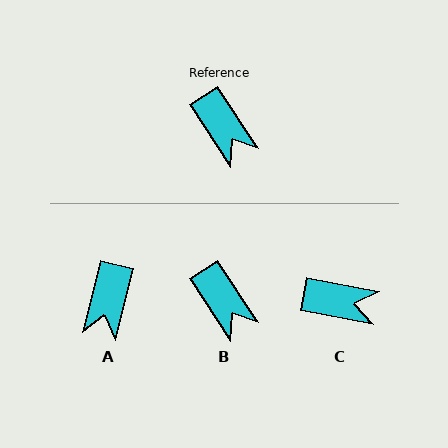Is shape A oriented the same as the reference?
No, it is off by about 47 degrees.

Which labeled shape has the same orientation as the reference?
B.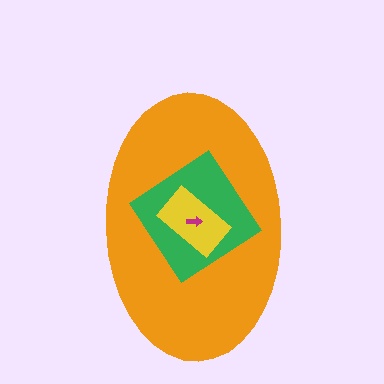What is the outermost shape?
The orange ellipse.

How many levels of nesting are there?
4.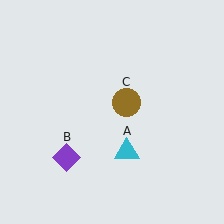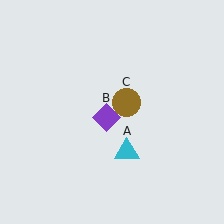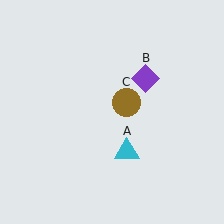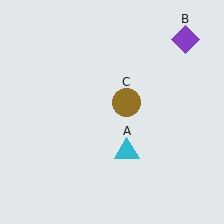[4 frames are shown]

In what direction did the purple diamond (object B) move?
The purple diamond (object B) moved up and to the right.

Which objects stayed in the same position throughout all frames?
Cyan triangle (object A) and brown circle (object C) remained stationary.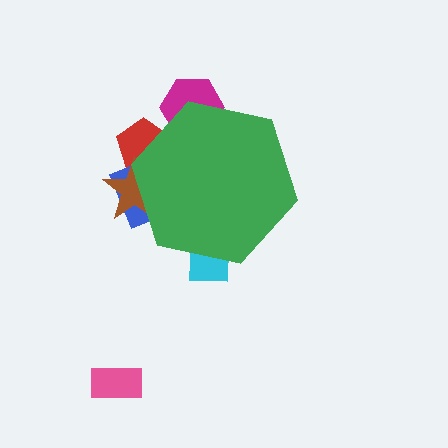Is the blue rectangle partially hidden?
Yes, the blue rectangle is partially hidden behind the green hexagon.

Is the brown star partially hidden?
Yes, the brown star is partially hidden behind the green hexagon.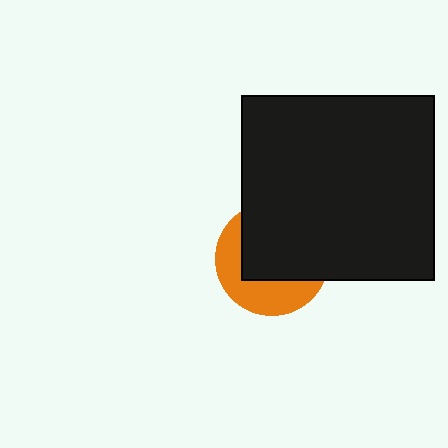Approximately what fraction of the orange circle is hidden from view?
Roughly 60% of the orange circle is hidden behind the black rectangle.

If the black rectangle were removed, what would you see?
You would see the complete orange circle.